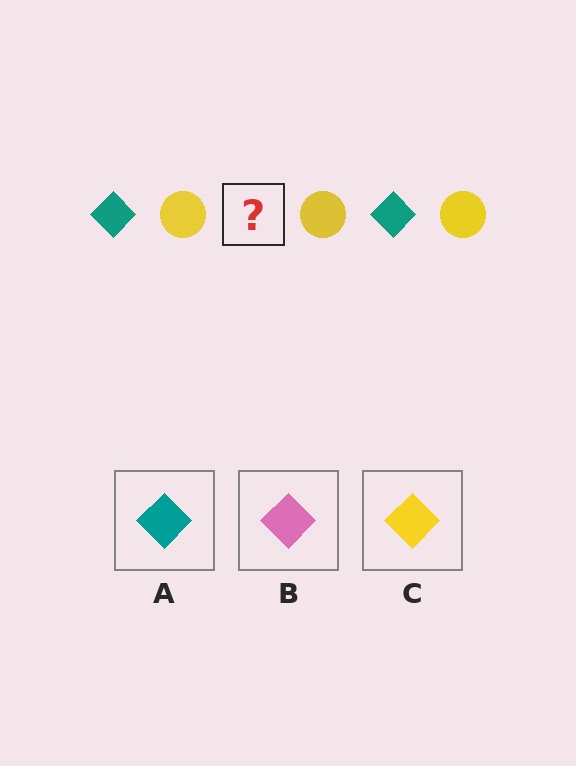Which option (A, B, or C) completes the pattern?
A.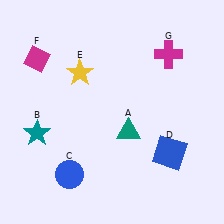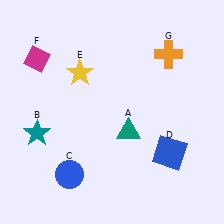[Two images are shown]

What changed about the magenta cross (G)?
In Image 1, G is magenta. In Image 2, it changed to orange.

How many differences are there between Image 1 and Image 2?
There is 1 difference between the two images.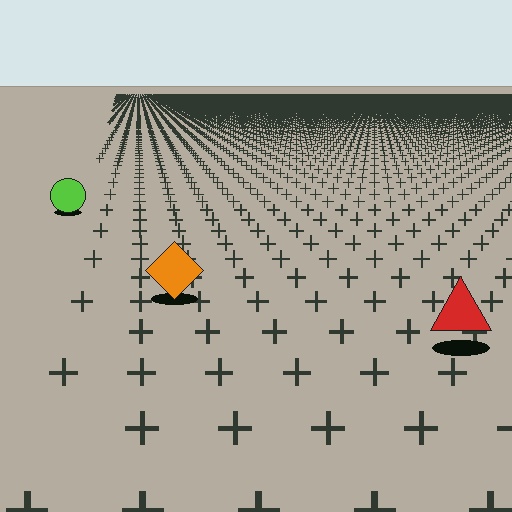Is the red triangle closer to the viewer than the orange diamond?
Yes. The red triangle is closer — you can tell from the texture gradient: the ground texture is coarser near it.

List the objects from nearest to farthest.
From nearest to farthest: the red triangle, the orange diamond, the lime circle.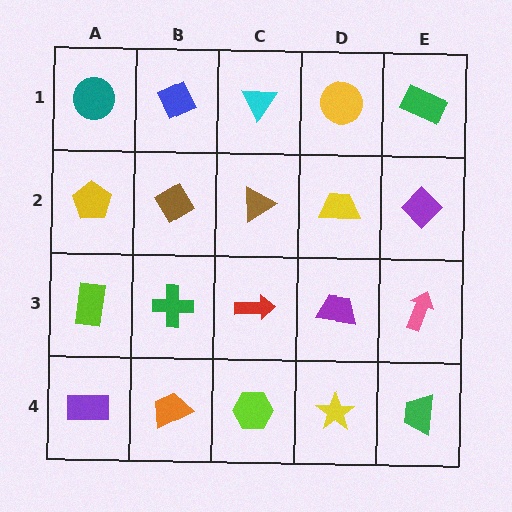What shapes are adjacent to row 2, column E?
A green rectangle (row 1, column E), a pink arrow (row 3, column E), a yellow trapezoid (row 2, column D).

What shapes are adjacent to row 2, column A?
A teal circle (row 1, column A), a lime rectangle (row 3, column A), a brown diamond (row 2, column B).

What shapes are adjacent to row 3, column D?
A yellow trapezoid (row 2, column D), a yellow star (row 4, column D), a red arrow (row 3, column C), a pink arrow (row 3, column E).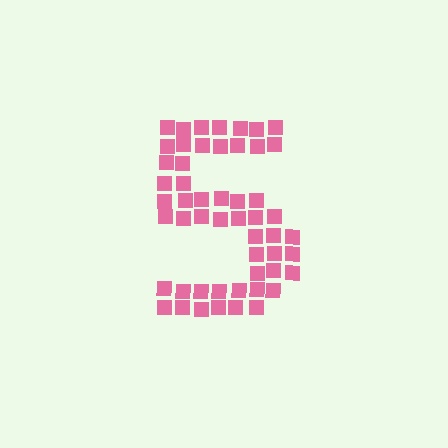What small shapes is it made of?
It is made of small squares.